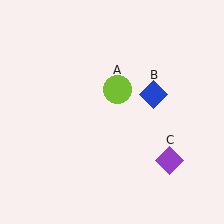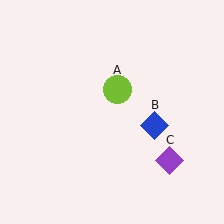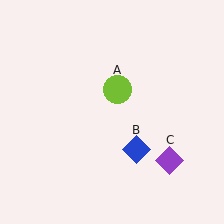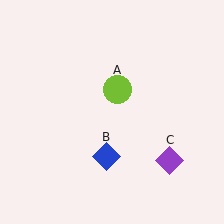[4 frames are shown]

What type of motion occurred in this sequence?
The blue diamond (object B) rotated clockwise around the center of the scene.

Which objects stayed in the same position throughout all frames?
Lime circle (object A) and purple diamond (object C) remained stationary.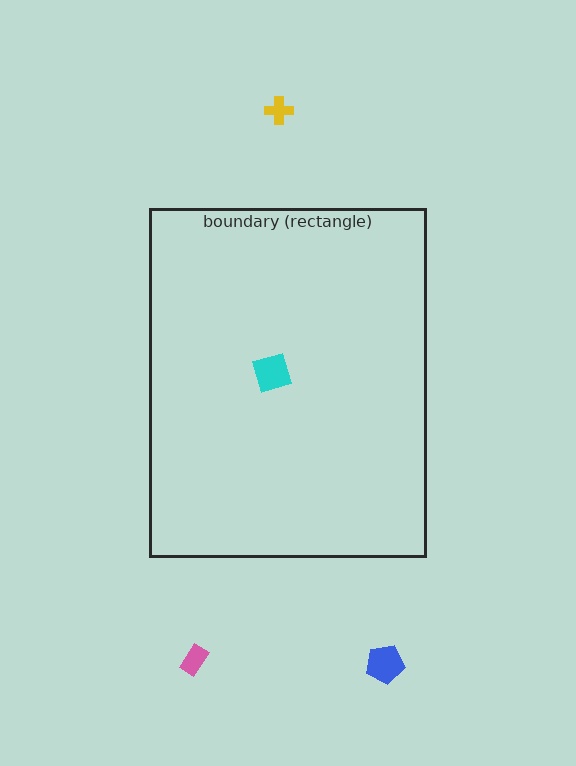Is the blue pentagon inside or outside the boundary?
Outside.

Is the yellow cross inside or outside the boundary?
Outside.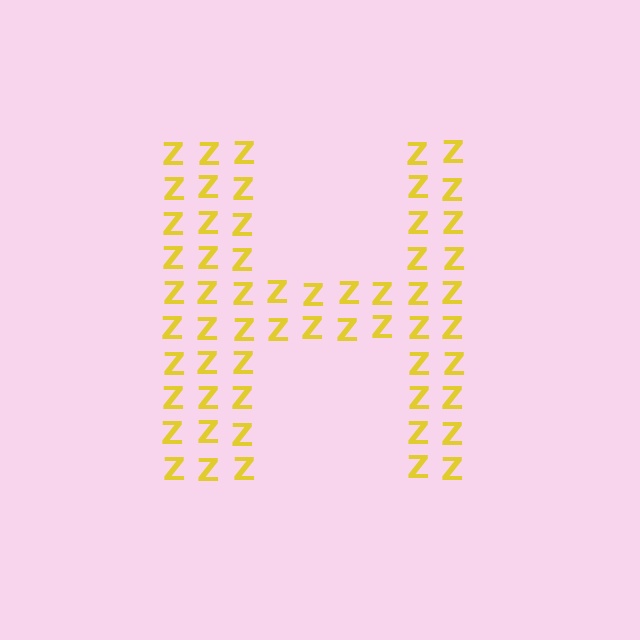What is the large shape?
The large shape is the letter H.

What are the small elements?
The small elements are letter Z's.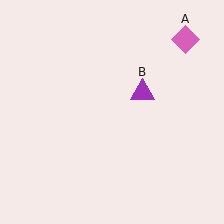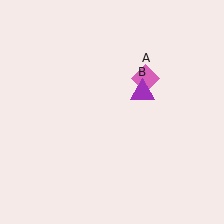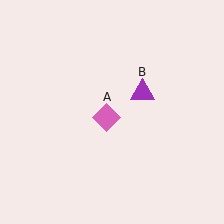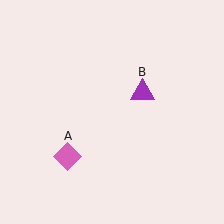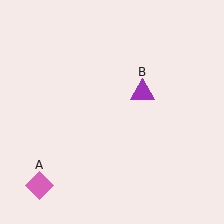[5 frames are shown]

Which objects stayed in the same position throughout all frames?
Purple triangle (object B) remained stationary.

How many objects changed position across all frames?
1 object changed position: pink diamond (object A).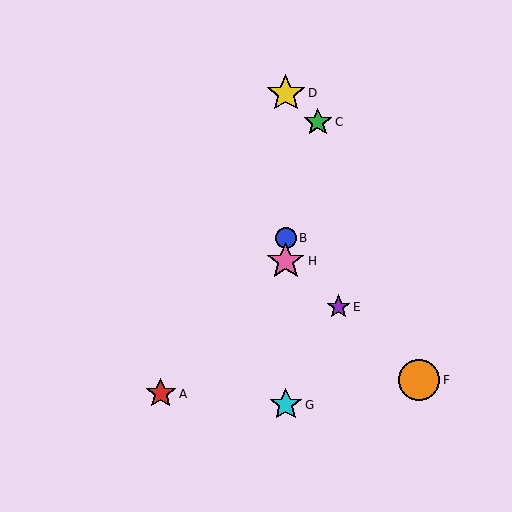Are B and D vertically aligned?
Yes, both are at x≈286.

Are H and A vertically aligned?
No, H is at x≈286 and A is at x≈161.